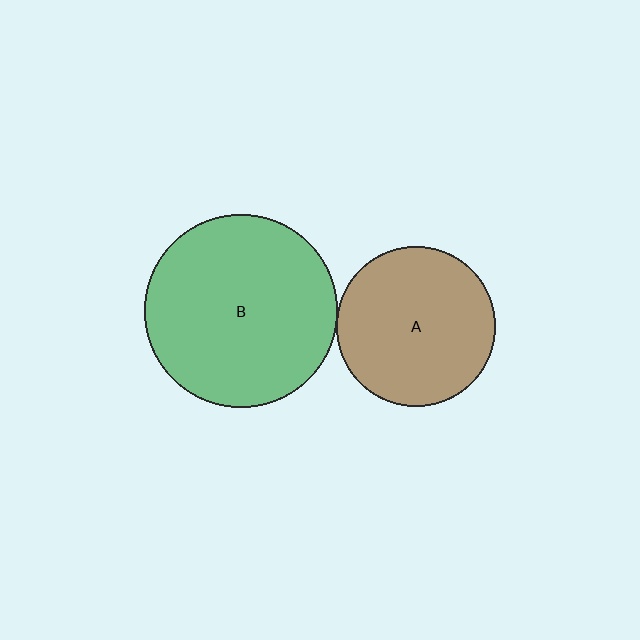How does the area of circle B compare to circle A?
Approximately 1.5 times.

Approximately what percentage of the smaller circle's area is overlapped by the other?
Approximately 5%.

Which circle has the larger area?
Circle B (green).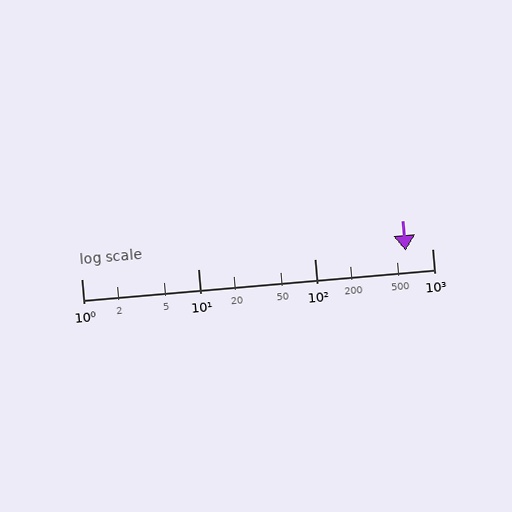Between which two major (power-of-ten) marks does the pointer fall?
The pointer is between 100 and 1000.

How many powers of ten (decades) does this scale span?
The scale spans 3 decades, from 1 to 1000.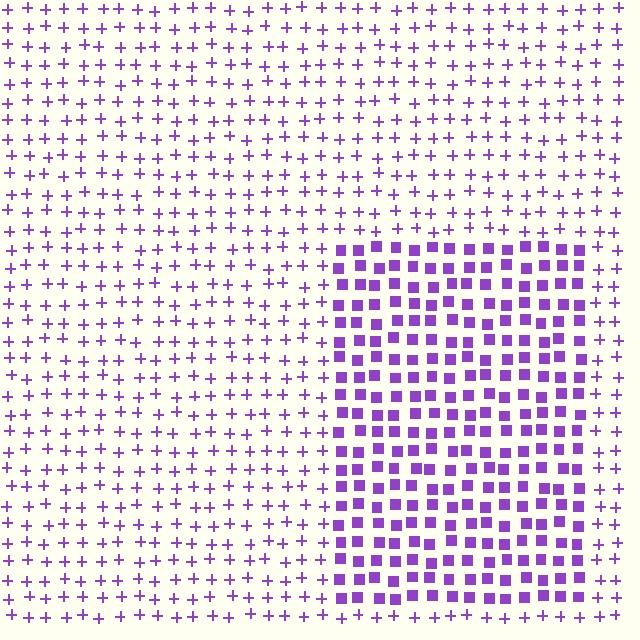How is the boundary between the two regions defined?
The boundary is defined by a change in element shape: squares inside vs. plus signs outside. All elements share the same color and spacing.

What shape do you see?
I see a rectangle.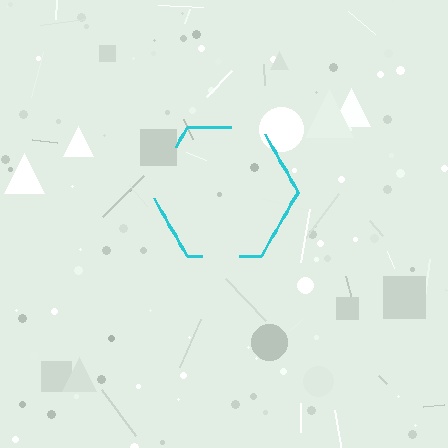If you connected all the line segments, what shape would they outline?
They would outline a hexagon.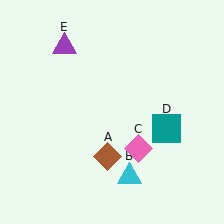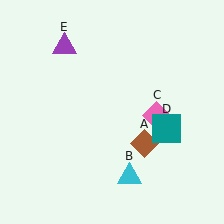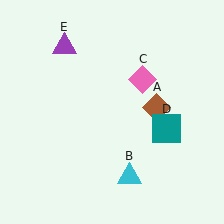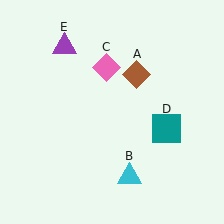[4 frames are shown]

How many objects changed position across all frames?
2 objects changed position: brown diamond (object A), pink diamond (object C).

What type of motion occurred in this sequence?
The brown diamond (object A), pink diamond (object C) rotated counterclockwise around the center of the scene.